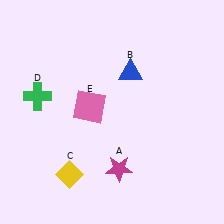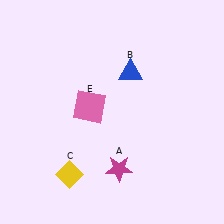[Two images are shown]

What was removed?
The green cross (D) was removed in Image 2.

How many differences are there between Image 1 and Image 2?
There is 1 difference between the two images.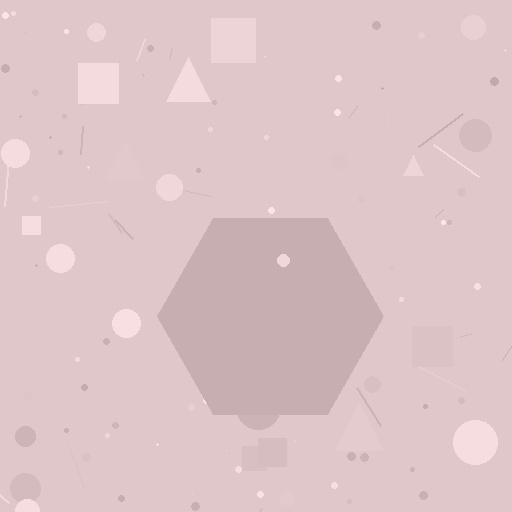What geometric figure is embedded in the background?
A hexagon is embedded in the background.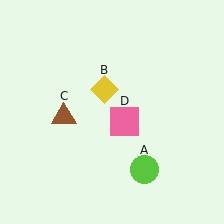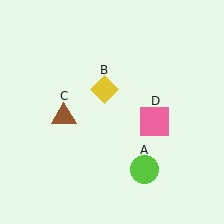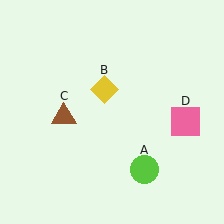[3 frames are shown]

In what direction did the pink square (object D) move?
The pink square (object D) moved right.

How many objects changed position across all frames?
1 object changed position: pink square (object D).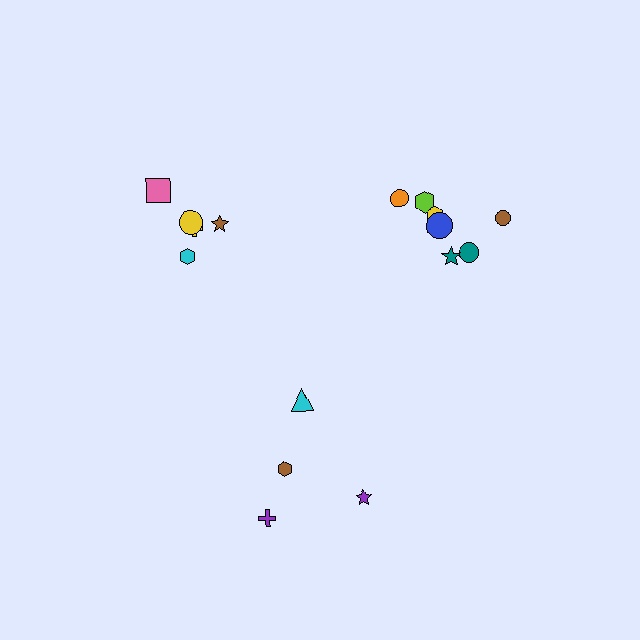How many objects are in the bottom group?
There are 4 objects.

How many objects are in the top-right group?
There are 7 objects.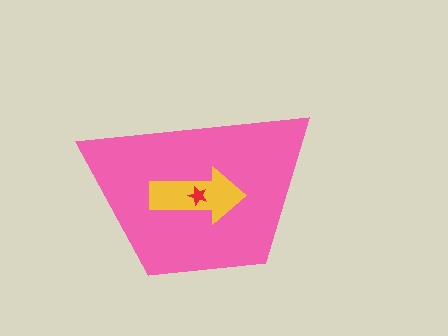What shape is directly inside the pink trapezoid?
The yellow arrow.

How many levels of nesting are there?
3.